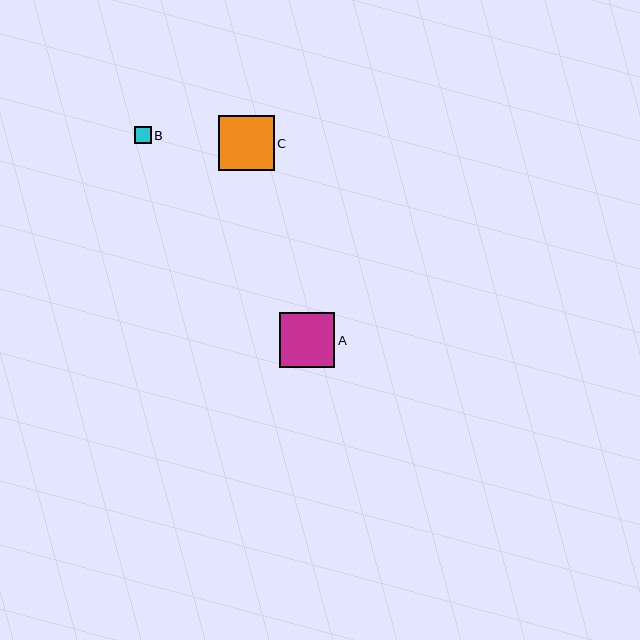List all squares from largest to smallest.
From largest to smallest: C, A, B.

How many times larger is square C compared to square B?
Square C is approximately 3.3 times the size of square B.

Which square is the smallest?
Square B is the smallest with a size of approximately 17 pixels.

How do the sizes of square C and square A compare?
Square C and square A are approximately the same size.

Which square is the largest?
Square C is the largest with a size of approximately 56 pixels.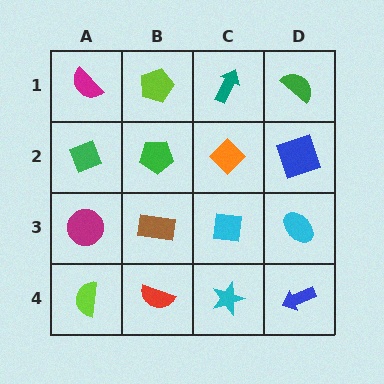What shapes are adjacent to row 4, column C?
A cyan square (row 3, column C), a red semicircle (row 4, column B), a blue arrow (row 4, column D).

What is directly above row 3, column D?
A blue square.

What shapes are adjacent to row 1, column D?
A blue square (row 2, column D), a teal arrow (row 1, column C).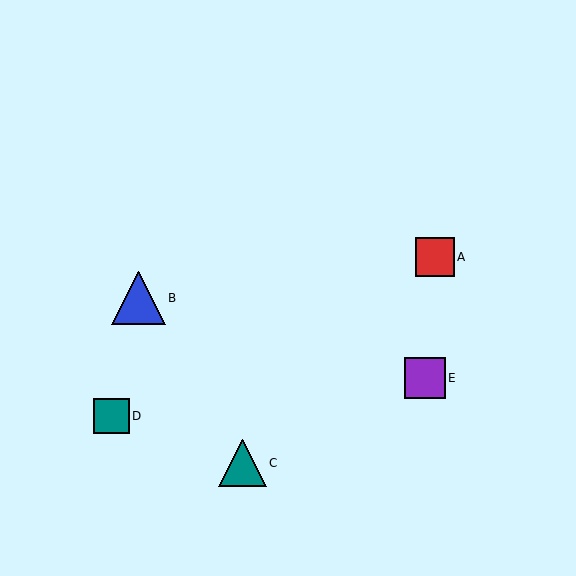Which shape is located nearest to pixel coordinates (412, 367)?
The purple square (labeled E) at (425, 378) is nearest to that location.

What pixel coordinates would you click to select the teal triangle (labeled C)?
Click at (243, 463) to select the teal triangle C.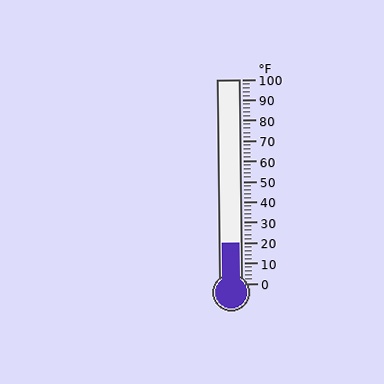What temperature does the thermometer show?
The thermometer shows approximately 20°F.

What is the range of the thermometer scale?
The thermometer scale ranges from 0°F to 100°F.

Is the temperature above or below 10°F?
The temperature is above 10°F.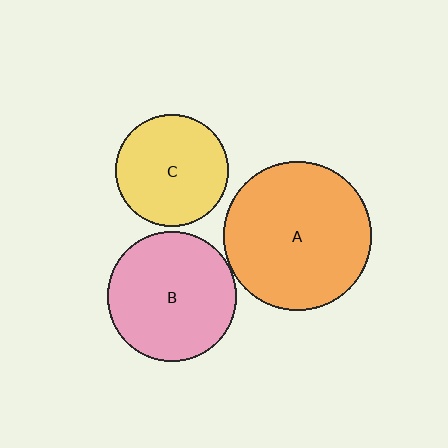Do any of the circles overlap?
No, none of the circles overlap.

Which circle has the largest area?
Circle A (orange).